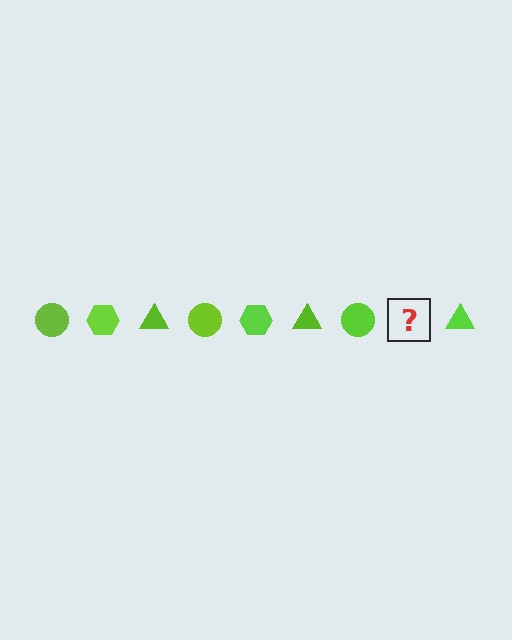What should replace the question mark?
The question mark should be replaced with a lime hexagon.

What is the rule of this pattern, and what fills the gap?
The rule is that the pattern cycles through circle, hexagon, triangle shapes in lime. The gap should be filled with a lime hexagon.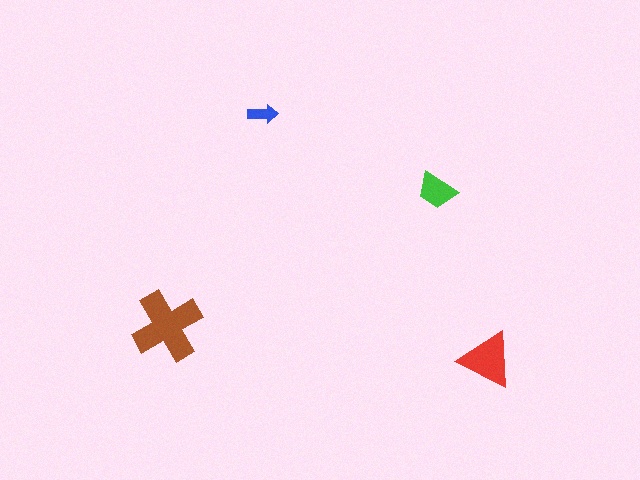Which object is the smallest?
The blue arrow.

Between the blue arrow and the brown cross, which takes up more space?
The brown cross.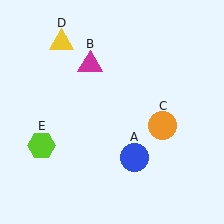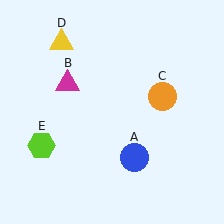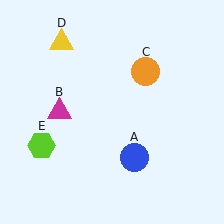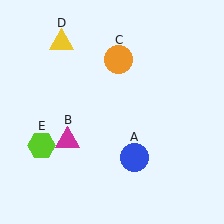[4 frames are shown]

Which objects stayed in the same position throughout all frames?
Blue circle (object A) and yellow triangle (object D) and lime hexagon (object E) remained stationary.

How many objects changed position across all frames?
2 objects changed position: magenta triangle (object B), orange circle (object C).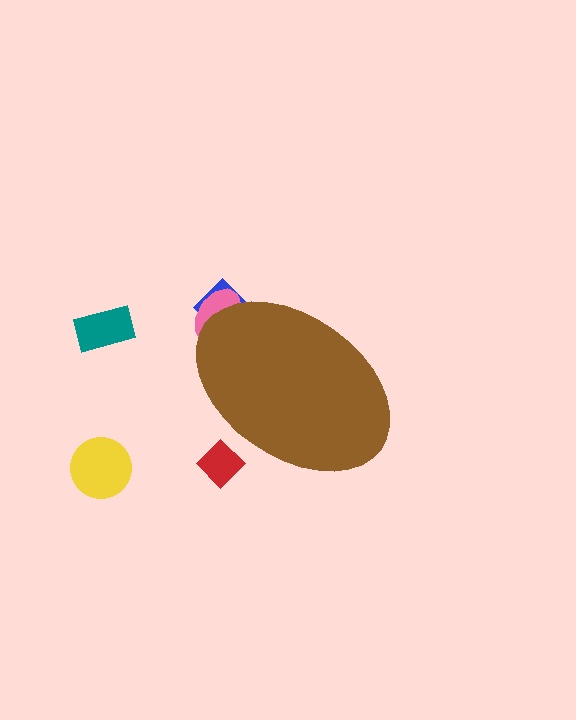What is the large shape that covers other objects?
A brown ellipse.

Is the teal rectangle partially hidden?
No, the teal rectangle is fully visible.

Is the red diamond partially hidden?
Yes, the red diamond is partially hidden behind the brown ellipse.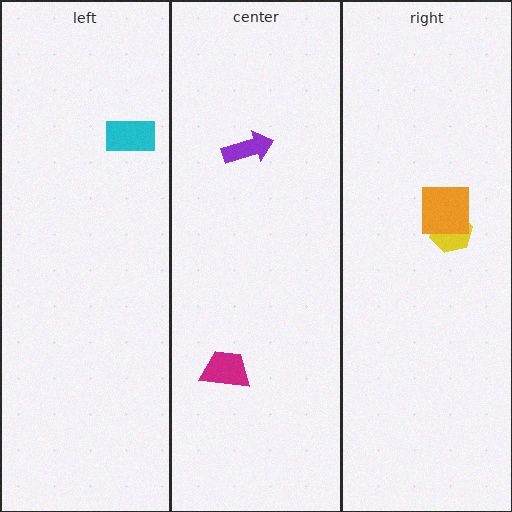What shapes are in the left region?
The cyan rectangle.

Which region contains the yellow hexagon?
The right region.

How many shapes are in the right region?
2.